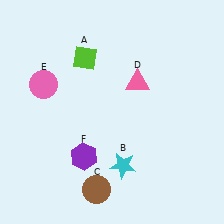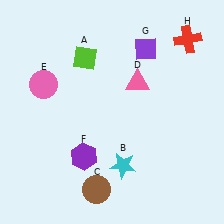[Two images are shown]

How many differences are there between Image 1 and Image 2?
There are 2 differences between the two images.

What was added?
A purple diamond (G), a red cross (H) were added in Image 2.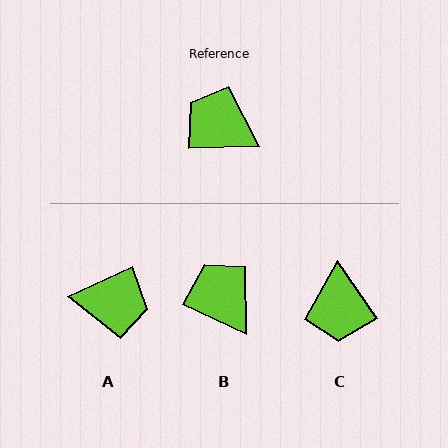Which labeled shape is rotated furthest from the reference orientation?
A, about 157 degrees away.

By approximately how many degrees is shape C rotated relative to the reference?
Approximately 124 degrees counter-clockwise.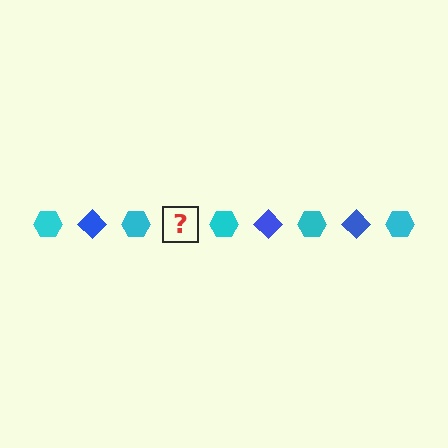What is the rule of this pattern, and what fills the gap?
The rule is that the pattern alternates between cyan hexagon and blue diamond. The gap should be filled with a blue diamond.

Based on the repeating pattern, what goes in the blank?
The blank should be a blue diamond.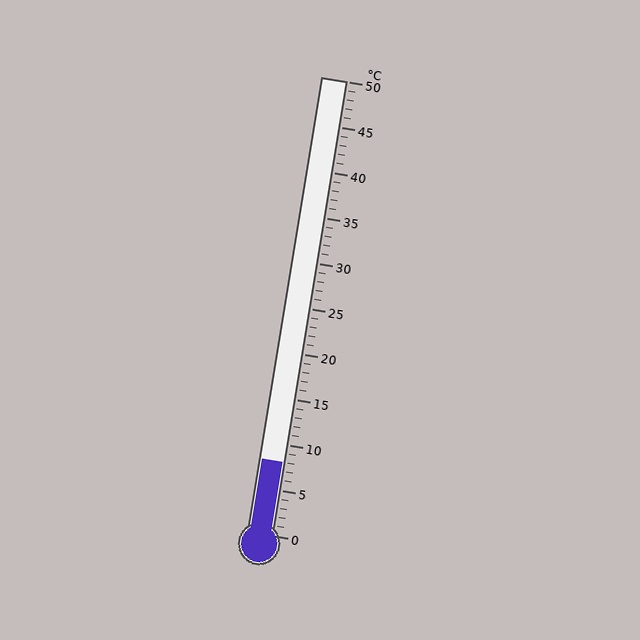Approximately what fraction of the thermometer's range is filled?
The thermometer is filled to approximately 15% of its range.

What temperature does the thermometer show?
The thermometer shows approximately 8°C.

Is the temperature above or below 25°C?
The temperature is below 25°C.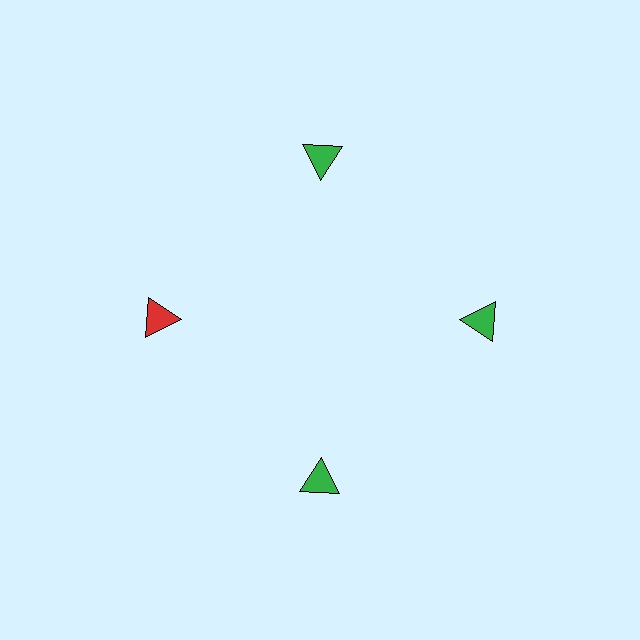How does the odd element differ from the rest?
It has a different color: red instead of green.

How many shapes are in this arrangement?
There are 4 shapes arranged in a ring pattern.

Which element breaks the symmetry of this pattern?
The red triangle at roughly the 9 o'clock position breaks the symmetry. All other shapes are green triangles.